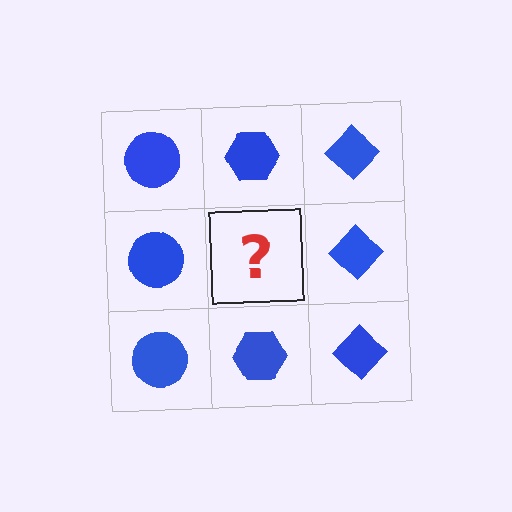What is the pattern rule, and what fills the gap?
The rule is that each column has a consistent shape. The gap should be filled with a blue hexagon.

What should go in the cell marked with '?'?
The missing cell should contain a blue hexagon.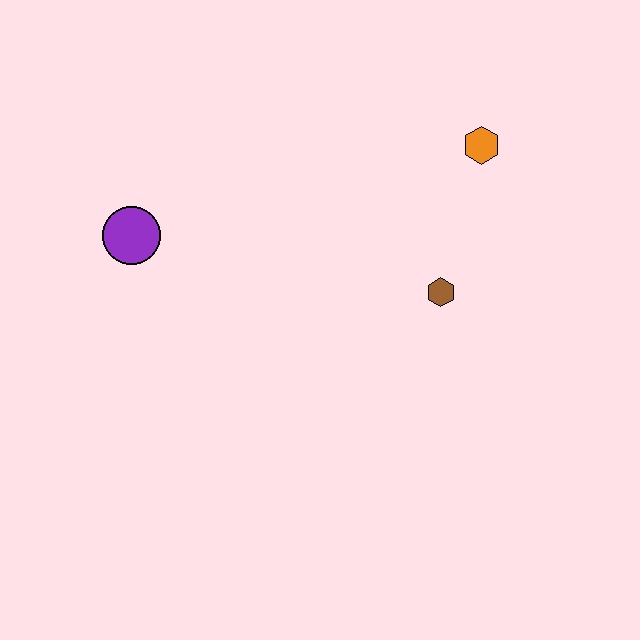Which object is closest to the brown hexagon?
The orange hexagon is closest to the brown hexagon.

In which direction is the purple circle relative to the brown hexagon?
The purple circle is to the left of the brown hexagon.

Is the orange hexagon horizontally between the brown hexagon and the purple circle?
No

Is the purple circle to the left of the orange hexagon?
Yes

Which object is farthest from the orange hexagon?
The purple circle is farthest from the orange hexagon.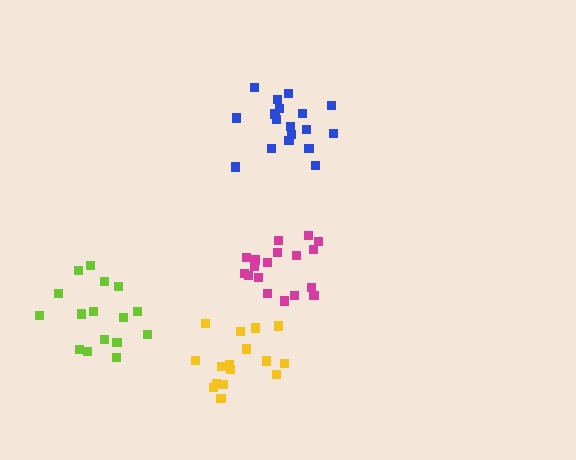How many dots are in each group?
Group 1: 16 dots, Group 2: 16 dots, Group 3: 19 dots, Group 4: 18 dots (69 total).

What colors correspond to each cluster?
The clusters are colored: yellow, lime, blue, magenta.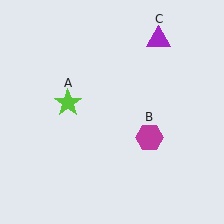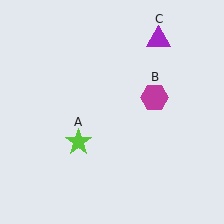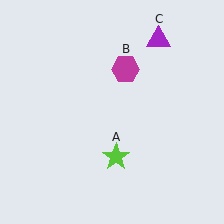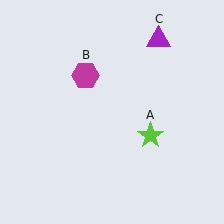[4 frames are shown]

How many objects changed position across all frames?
2 objects changed position: lime star (object A), magenta hexagon (object B).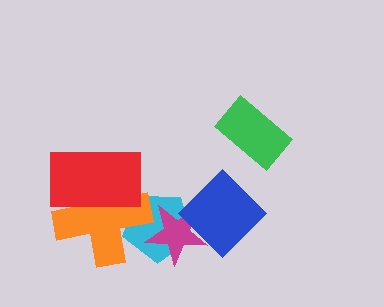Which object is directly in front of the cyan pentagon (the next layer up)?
The magenta star is directly in front of the cyan pentagon.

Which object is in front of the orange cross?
The red rectangle is in front of the orange cross.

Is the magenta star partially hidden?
Yes, it is partially covered by another shape.